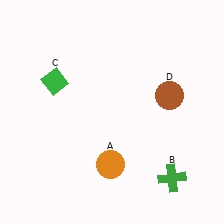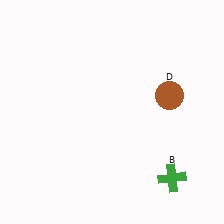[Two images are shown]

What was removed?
The green diamond (C), the orange circle (A) were removed in Image 2.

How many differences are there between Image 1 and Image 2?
There are 2 differences between the two images.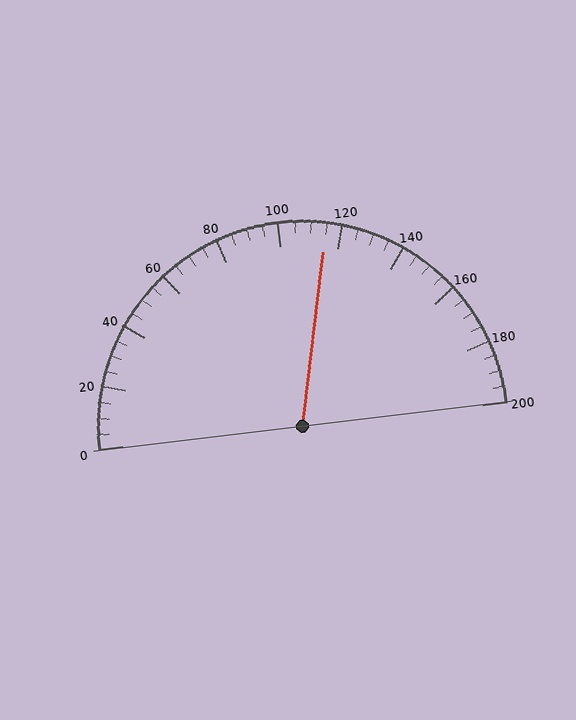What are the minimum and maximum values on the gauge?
The gauge ranges from 0 to 200.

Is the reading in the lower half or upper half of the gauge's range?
The reading is in the upper half of the range (0 to 200).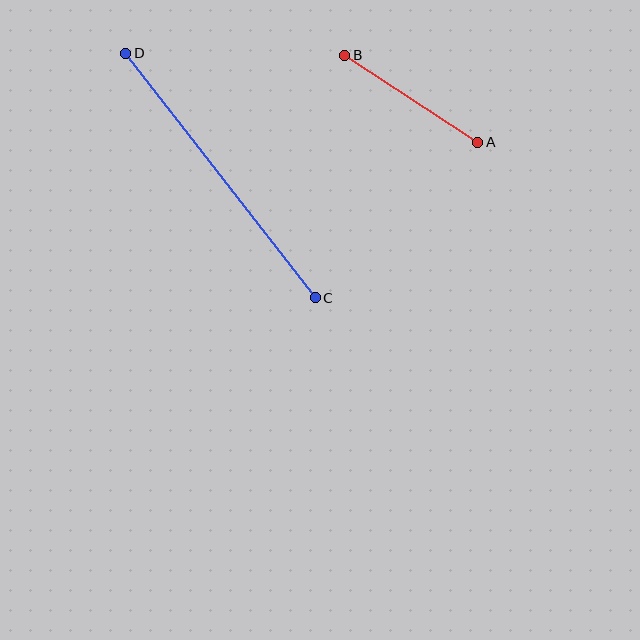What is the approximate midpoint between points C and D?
The midpoint is at approximately (221, 175) pixels.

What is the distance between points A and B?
The distance is approximately 159 pixels.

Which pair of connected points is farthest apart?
Points C and D are farthest apart.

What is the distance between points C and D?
The distance is approximately 309 pixels.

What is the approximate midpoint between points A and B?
The midpoint is at approximately (411, 99) pixels.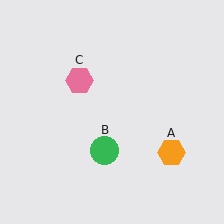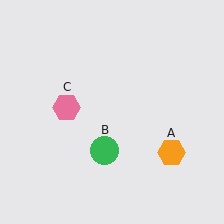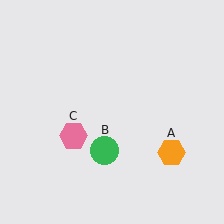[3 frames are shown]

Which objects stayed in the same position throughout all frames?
Orange hexagon (object A) and green circle (object B) remained stationary.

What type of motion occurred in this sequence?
The pink hexagon (object C) rotated counterclockwise around the center of the scene.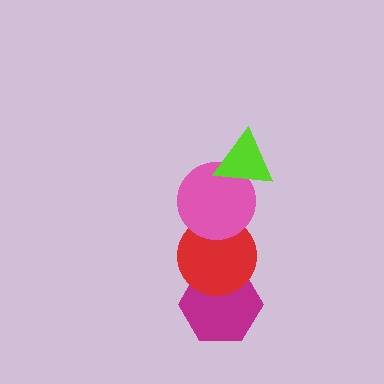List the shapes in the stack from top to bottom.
From top to bottom: the lime triangle, the pink circle, the red circle, the magenta hexagon.